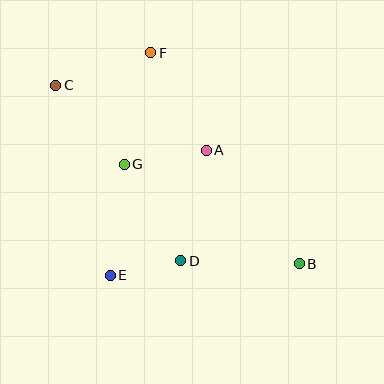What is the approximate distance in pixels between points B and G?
The distance between B and G is approximately 201 pixels.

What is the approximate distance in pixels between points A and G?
The distance between A and G is approximately 83 pixels.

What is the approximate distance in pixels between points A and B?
The distance between A and B is approximately 147 pixels.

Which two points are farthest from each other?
Points B and C are farthest from each other.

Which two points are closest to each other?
Points D and E are closest to each other.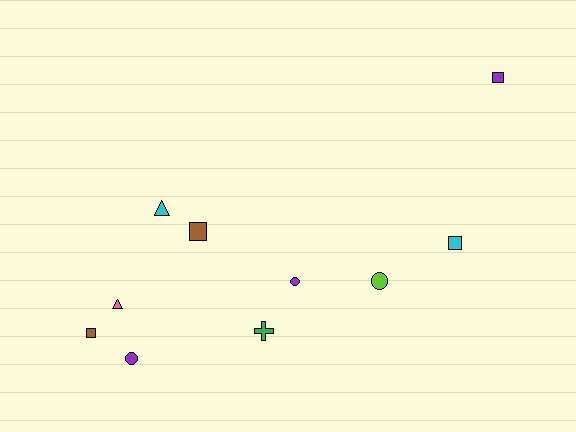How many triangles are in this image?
There are 2 triangles.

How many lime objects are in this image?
There is 1 lime object.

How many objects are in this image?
There are 10 objects.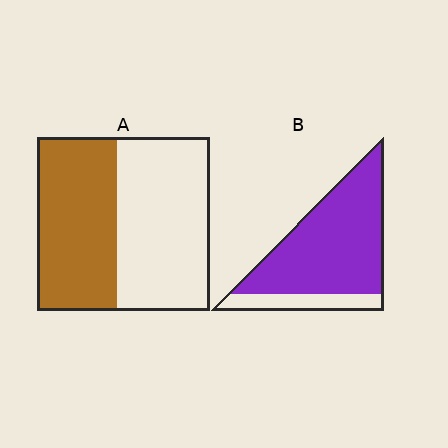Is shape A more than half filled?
Roughly half.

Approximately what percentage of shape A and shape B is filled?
A is approximately 45% and B is approximately 80%.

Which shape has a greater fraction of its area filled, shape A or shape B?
Shape B.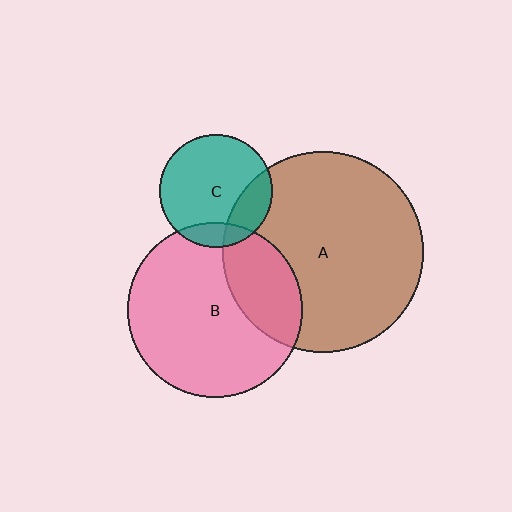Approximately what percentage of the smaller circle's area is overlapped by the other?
Approximately 25%.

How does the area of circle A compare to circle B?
Approximately 1.3 times.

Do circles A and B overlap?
Yes.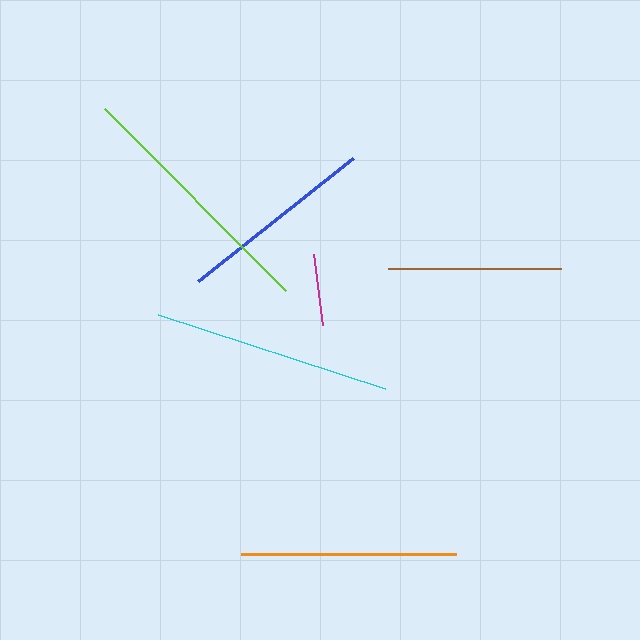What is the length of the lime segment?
The lime segment is approximately 256 pixels long.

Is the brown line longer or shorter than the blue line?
The blue line is longer than the brown line.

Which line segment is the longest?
The lime line is the longest at approximately 256 pixels.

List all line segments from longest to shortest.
From longest to shortest: lime, cyan, orange, blue, brown, magenta.